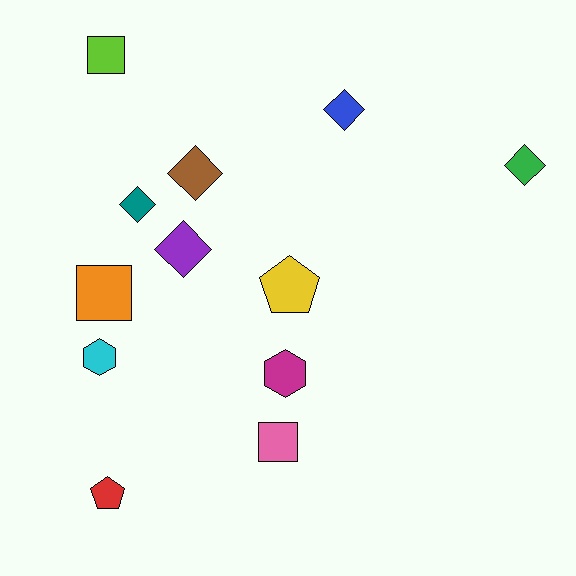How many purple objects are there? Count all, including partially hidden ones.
There is 1 purple object.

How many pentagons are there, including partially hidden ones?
There are 2 pentagons.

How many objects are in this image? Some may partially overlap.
There are 12 objects.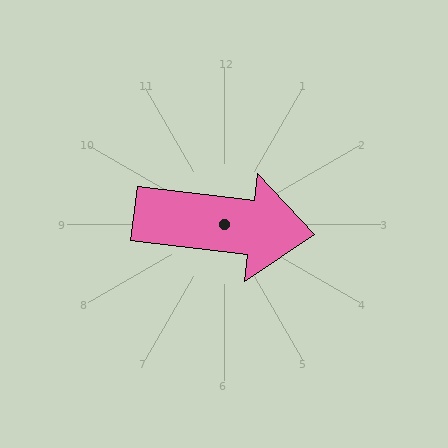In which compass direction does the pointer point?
East.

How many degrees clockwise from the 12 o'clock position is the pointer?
Approximately 97 degrees.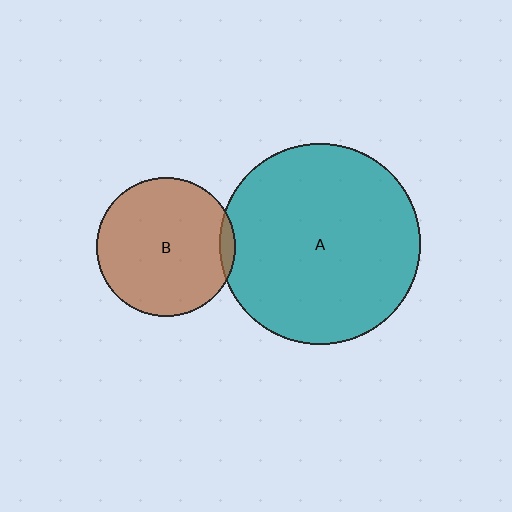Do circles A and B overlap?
Yes.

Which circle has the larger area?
Circle A (teal).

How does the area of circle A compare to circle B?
Approximately 2.1 times.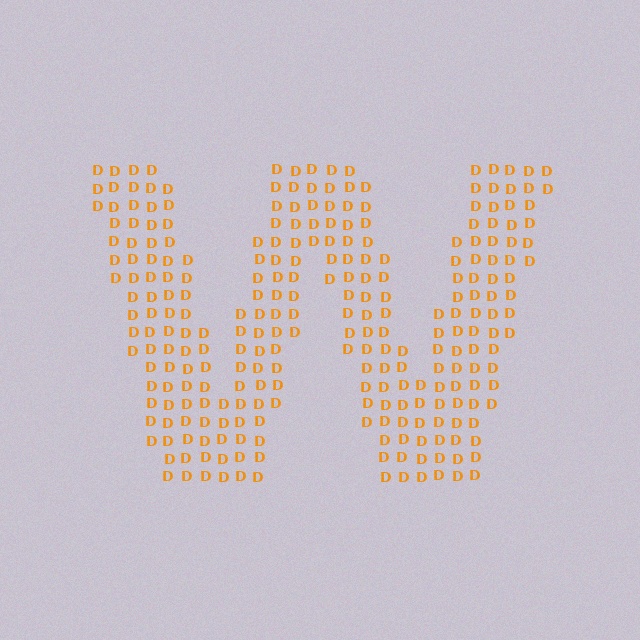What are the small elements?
The small elements are letter D's.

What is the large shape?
The large shape is the letter W.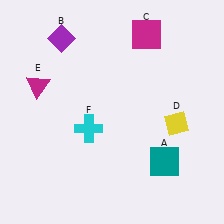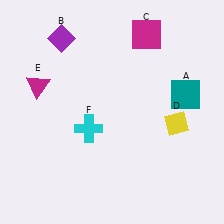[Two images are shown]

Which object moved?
The teal square (A) moved up.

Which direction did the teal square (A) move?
The teal square (A) moved up.